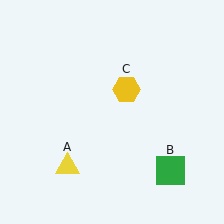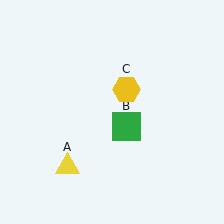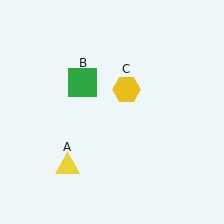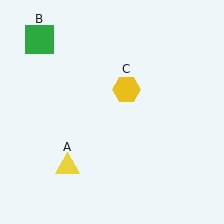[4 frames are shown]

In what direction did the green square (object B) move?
The green square (object B) moved up and to the left.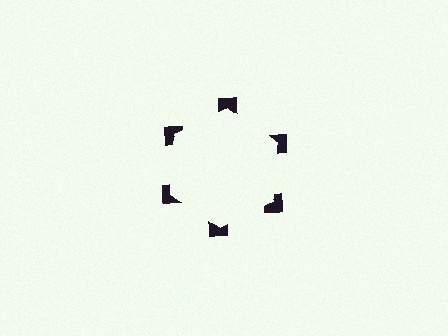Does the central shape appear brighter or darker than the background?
It typically appears slightly brighter than the background, even though no actual brightness change is drawn.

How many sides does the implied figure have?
6 sides.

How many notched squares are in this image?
There are 6 — one at each vertex of the illusory hexagon.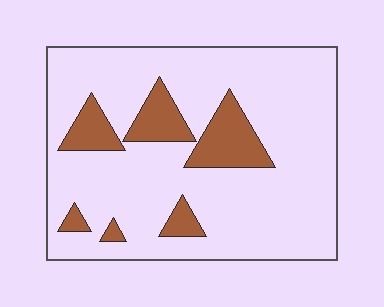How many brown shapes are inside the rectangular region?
6.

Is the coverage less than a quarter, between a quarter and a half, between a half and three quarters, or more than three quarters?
Less than a quarter.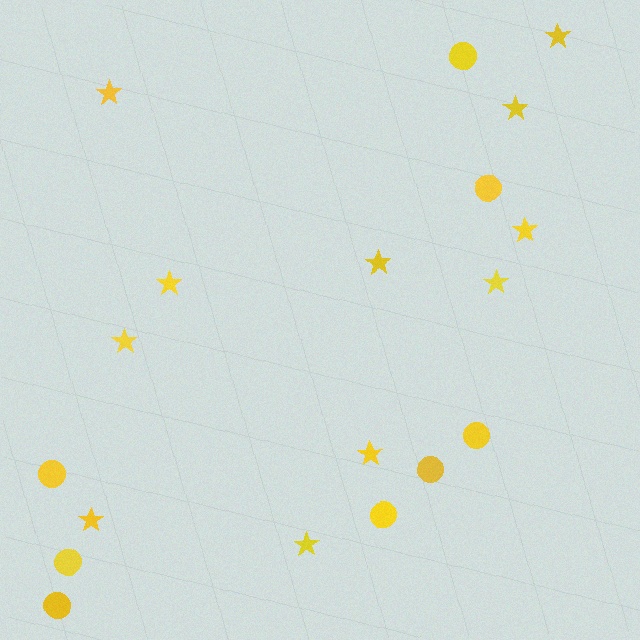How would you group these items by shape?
There are 2 groups: one group of stars (11) and one group of circles (8).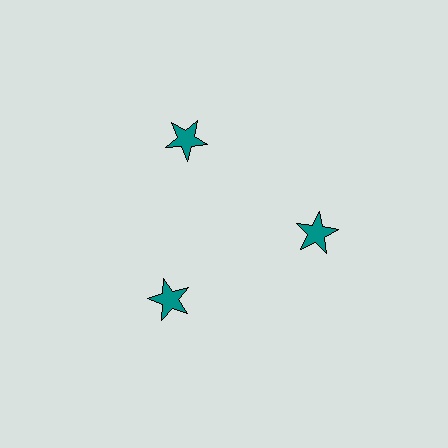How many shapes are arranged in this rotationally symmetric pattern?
There are 3 shapes, arranged in 3 groups of 1.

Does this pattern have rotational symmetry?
Yes, this pattern has 3-fold rotational symmetry. It looks the same after rotating 120 degrees around the center.